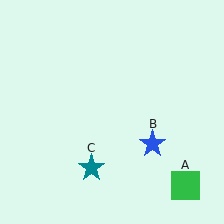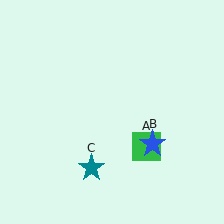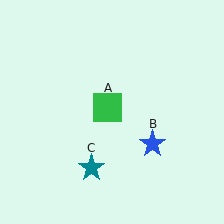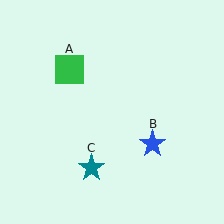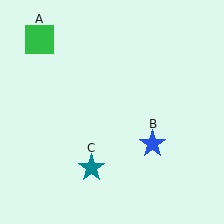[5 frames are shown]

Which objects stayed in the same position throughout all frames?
Blue star (object B) and teal star (object C) remained stationary.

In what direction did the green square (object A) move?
The green square (object A) moved up and to the left.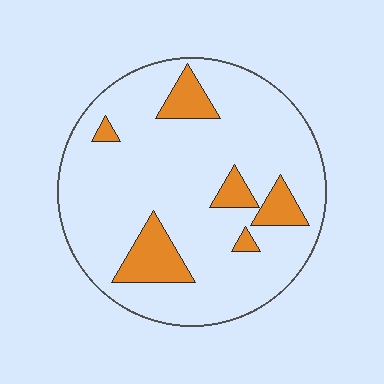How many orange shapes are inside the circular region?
6.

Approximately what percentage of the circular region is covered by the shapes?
Approximately 15%.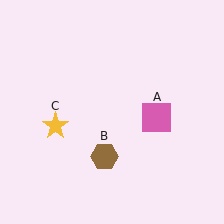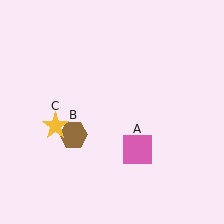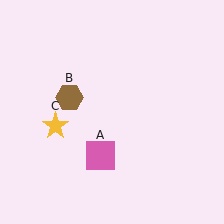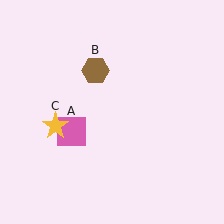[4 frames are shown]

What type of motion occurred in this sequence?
The pink square (object A), brown hexagon (object B) rotated clockwise around the center of the scene.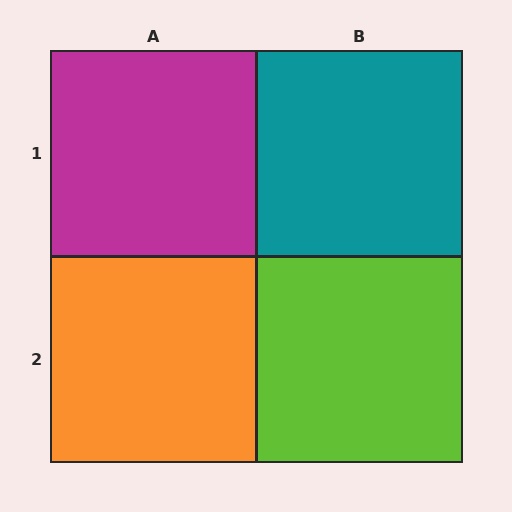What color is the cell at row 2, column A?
Orange.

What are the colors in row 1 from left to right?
Magenta, teal.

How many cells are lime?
1 cell is lime.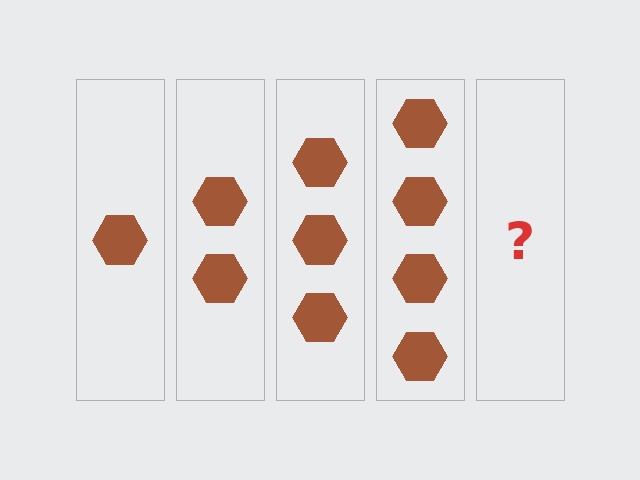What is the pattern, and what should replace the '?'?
The pattern is that each step adds one more hexagon. The '?' should be 5 hexagons.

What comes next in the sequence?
The next element should be 5 hexagons.